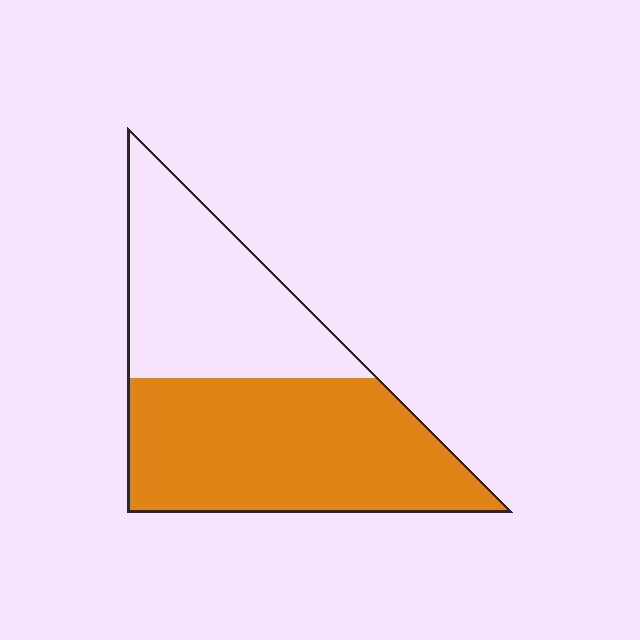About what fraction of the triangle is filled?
About three fifths (3/5).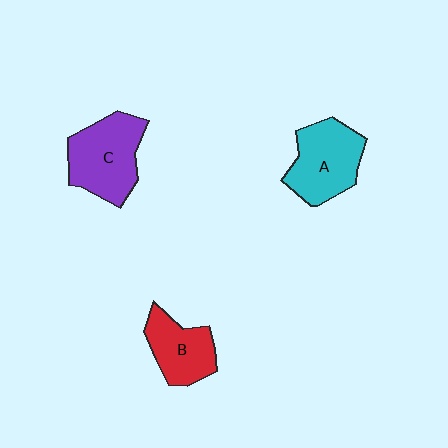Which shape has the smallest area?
Shape B (red).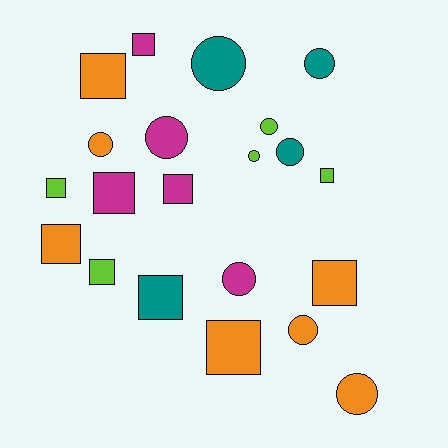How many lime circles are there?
There are 2 lime circles.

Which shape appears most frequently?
Square, with 11 objects.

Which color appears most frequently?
Orange, with 7 objects.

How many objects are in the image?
There are 21 objects.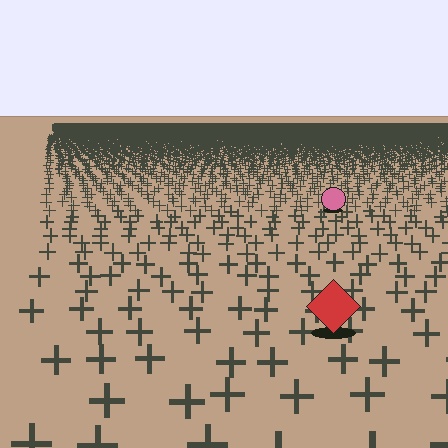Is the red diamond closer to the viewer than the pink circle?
Yes. The red diamond is closer — you can tell from the texture gradient: the ground texture is coarser near it.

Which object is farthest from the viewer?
The pink circle is farthest from the viewer. It appears smaller and the ground texture around it is denser.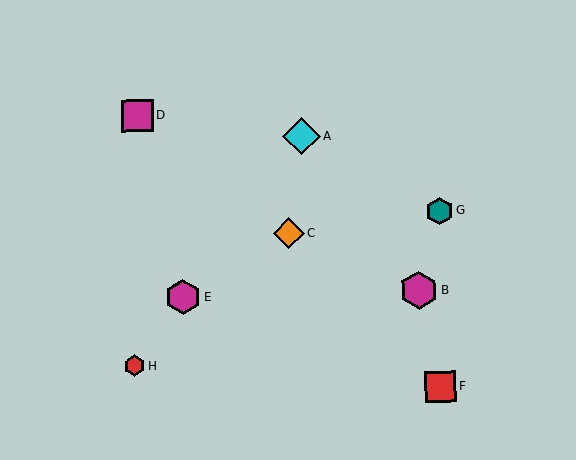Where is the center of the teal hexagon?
The center of the teal hexagon is at (439, 211).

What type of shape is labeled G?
Shape G is a teal hexagon.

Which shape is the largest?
The magenta hexagon (labeled B) is the largest.